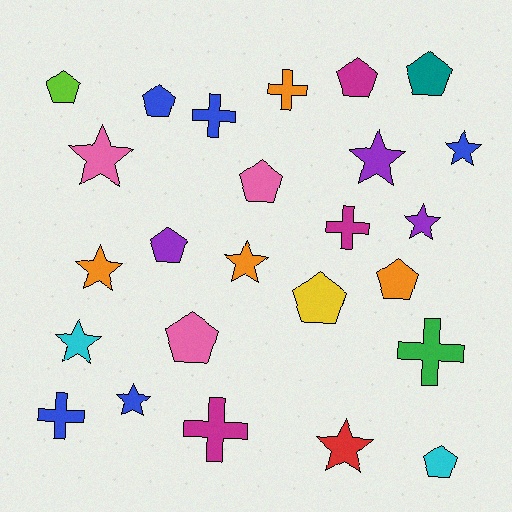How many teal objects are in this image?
There is 1 teal object.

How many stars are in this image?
There are 9 stars.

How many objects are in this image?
There are 25 objects.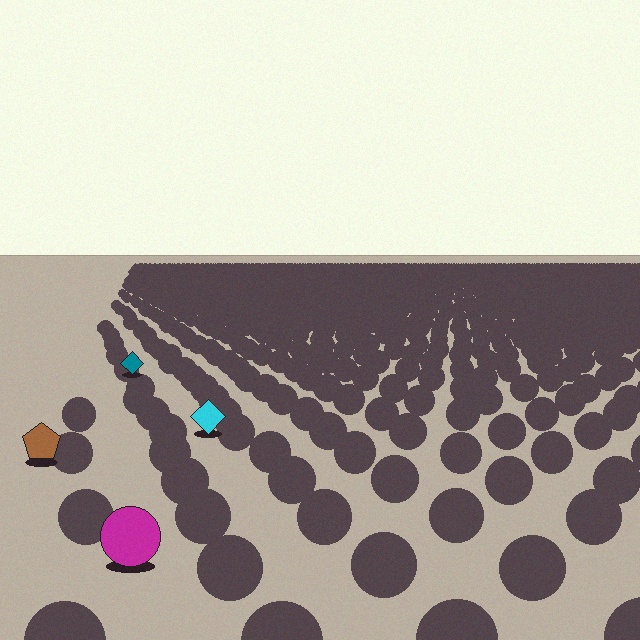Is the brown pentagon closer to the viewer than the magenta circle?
No. The magenta circle is closer — you can tell from the texture gradient: the ground texture is coarser near it.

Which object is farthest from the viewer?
The teal diamond is farthest from the viewer. It appears smaller and the ground texture around it is denser.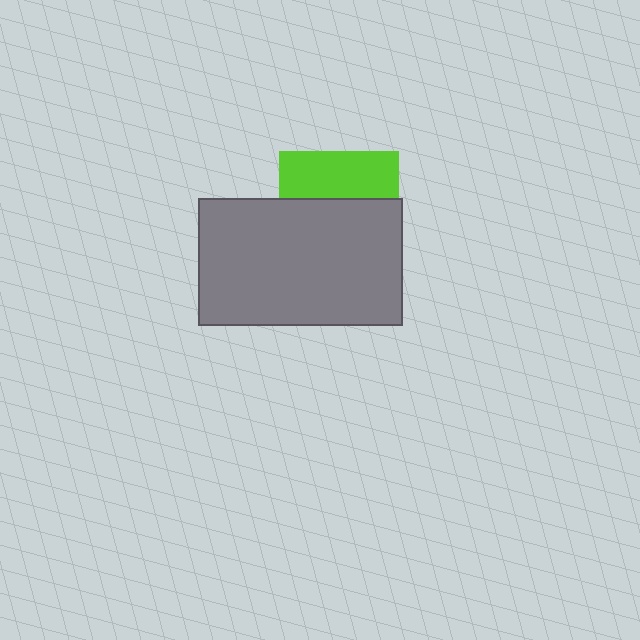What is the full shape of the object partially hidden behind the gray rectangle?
The partially hidden object is a lime square.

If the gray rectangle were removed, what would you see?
You would see the complete lime square.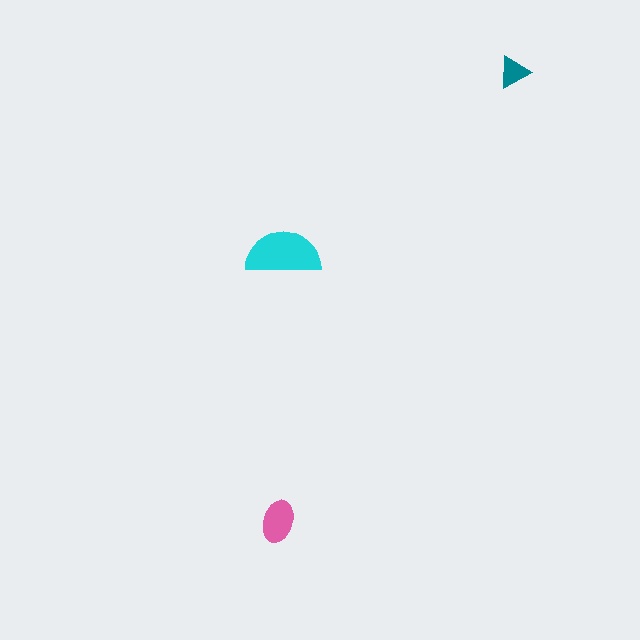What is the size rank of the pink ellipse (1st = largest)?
2nd.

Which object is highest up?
The teal triangle is topmost.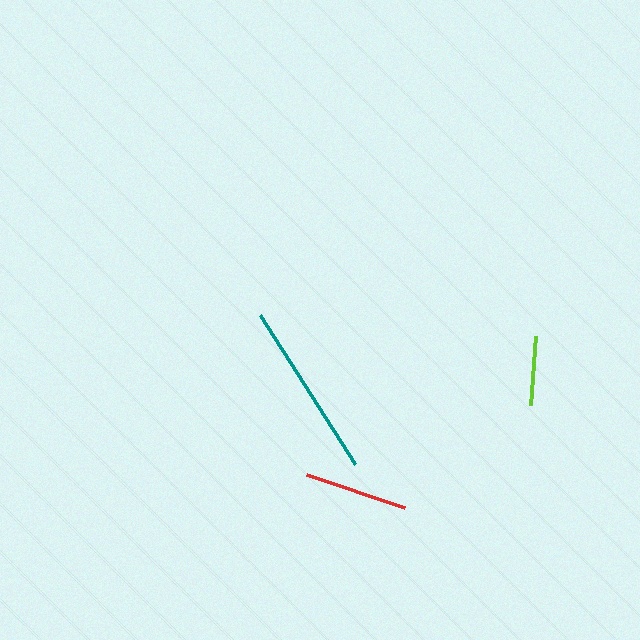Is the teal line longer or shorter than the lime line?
The teal line is longer than the lime line.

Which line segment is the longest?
The teal line is the longest at approximately 177 pixels.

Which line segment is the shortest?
The lime line is the shortest at approximately 69 pixels.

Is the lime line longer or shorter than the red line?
The red line is longer than the lime line.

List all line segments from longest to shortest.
From longest to shortest: teal, red, lime.